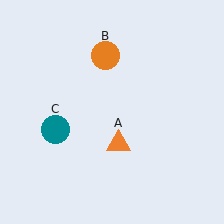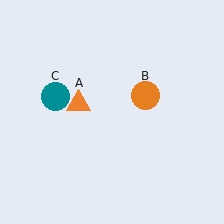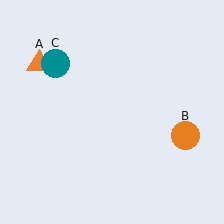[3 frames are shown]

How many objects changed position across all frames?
3 objects changed position: orange triangle (object A), orange circle (object B), teal circle (object C).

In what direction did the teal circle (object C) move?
The teal circle (object C) moved up.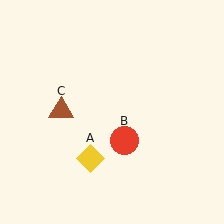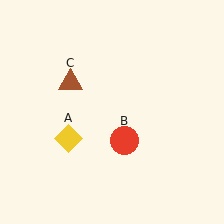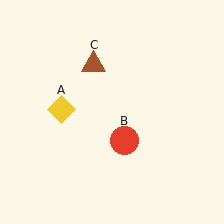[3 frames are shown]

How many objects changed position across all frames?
2 objects changed position: yellow diamond (object A), brown triangle (object C).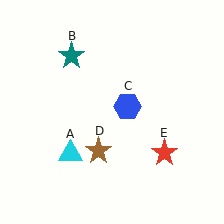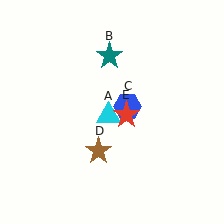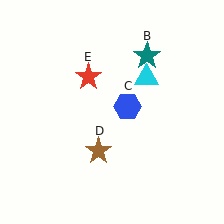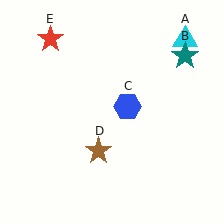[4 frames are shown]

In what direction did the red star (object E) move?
The red star (object E) moved up and to the left.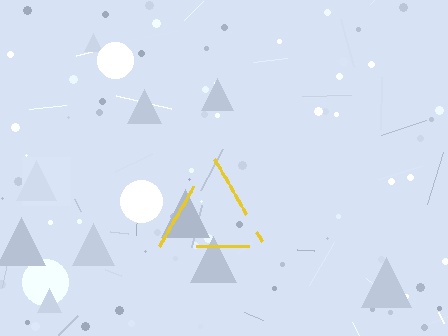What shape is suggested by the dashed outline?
The dashed outline suggests a triangle.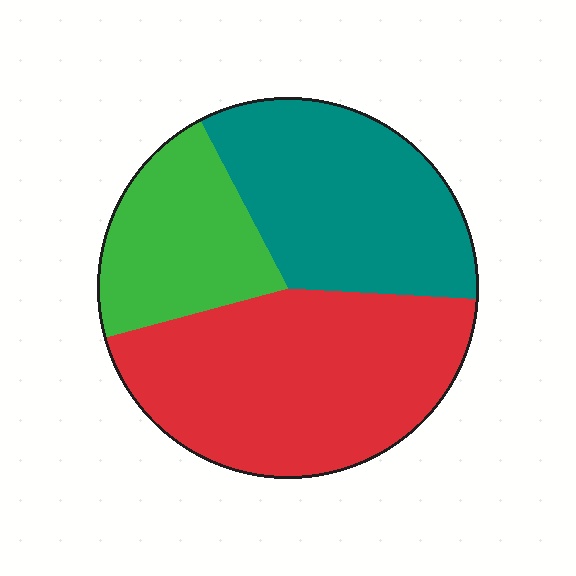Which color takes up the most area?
Red, at roughly 45%.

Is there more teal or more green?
Teal.